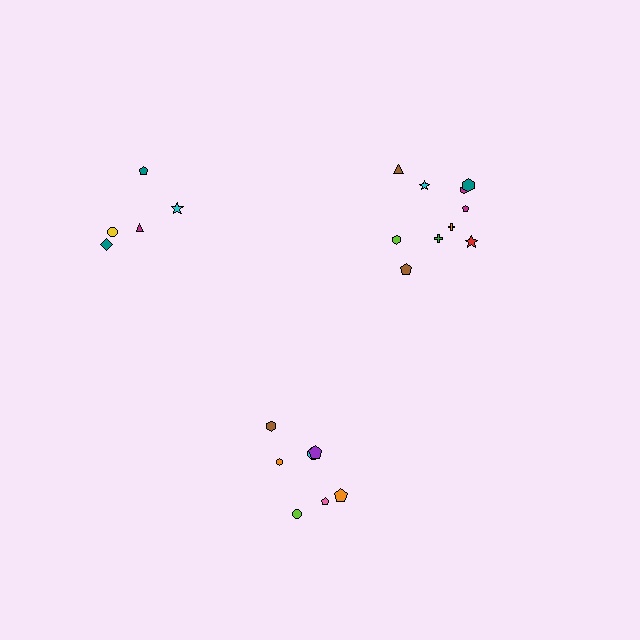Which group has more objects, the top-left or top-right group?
The top-right group.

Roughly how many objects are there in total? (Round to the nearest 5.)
Roughly 20 objects in total.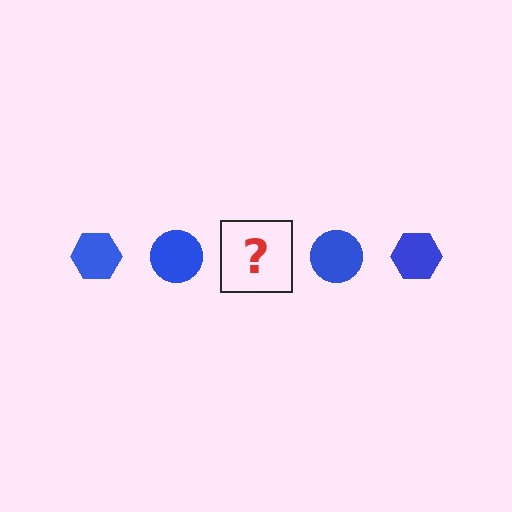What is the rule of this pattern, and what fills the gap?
The rule is that the pattern cycles through hexagon, circle shapes in blue. The gap should be filled with a blue hexagon.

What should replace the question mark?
The question mark should be replaced with a blue hexagon.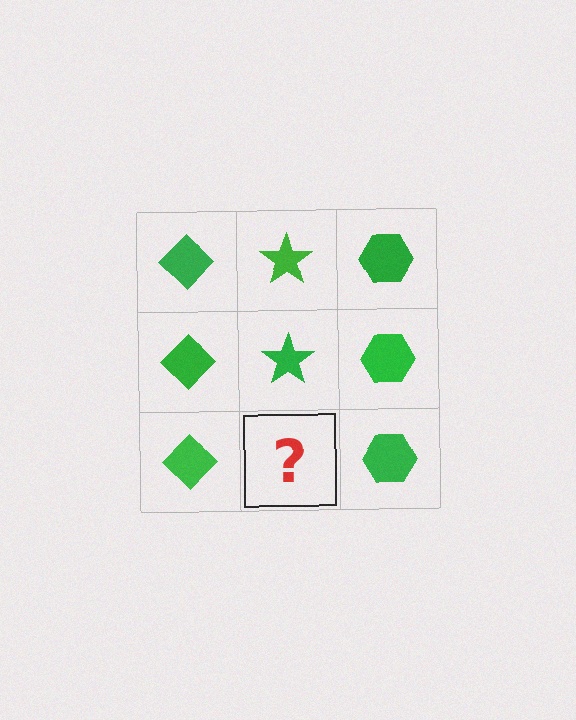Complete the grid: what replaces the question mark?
The question mark should be replaced with a green star.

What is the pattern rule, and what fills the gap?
The rule is that each column has a consistent shape. The gap should be filled with a green star.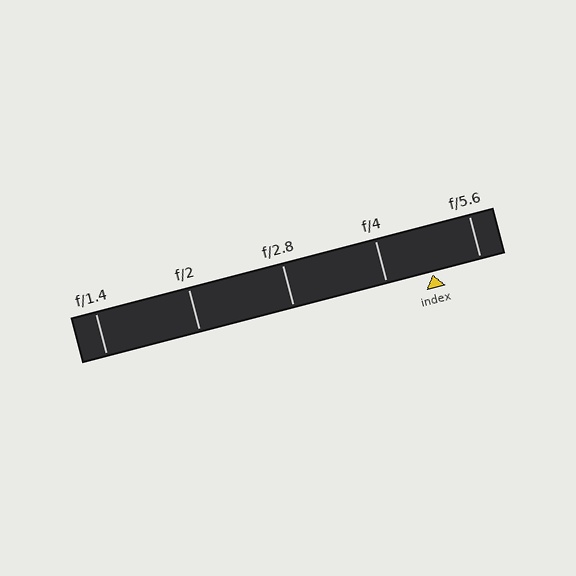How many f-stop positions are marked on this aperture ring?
There are 5 f-stop positions marked.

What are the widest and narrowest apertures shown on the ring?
The widest aperture shown is f/1.4 and the narrowest is f/5.6.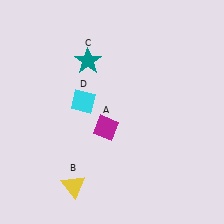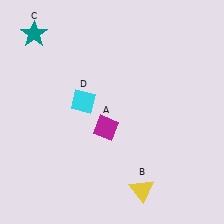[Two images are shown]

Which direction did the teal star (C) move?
The teal star (C) moved left.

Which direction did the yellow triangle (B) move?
The yellow triangle (B) moved right.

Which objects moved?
The objects that moved are: the yellow triangle (B), the teal star (C).